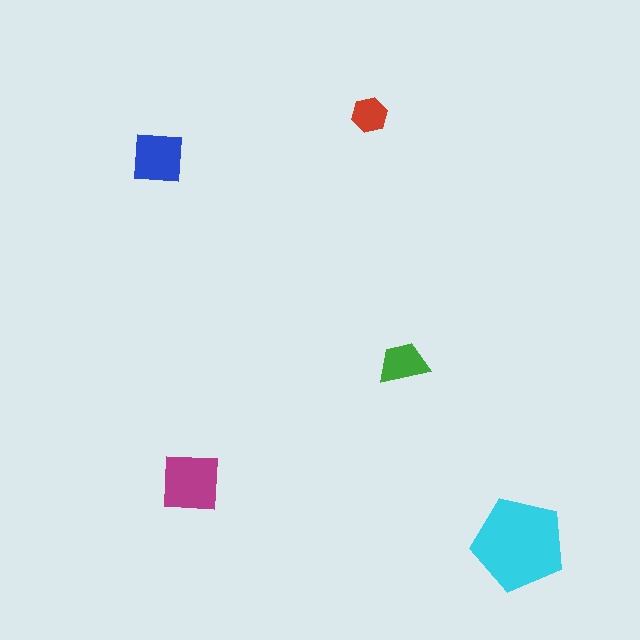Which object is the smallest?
The red hexagon.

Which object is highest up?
The red hexagon is topmost.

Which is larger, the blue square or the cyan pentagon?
The cyan pentagon.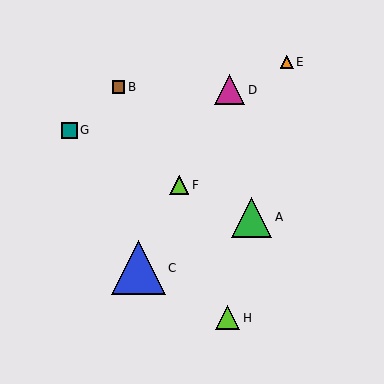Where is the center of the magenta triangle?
The center of the magenta triangle is at (230, 90).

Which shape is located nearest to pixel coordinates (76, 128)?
The teal square (labeled G) at (69, 130) is nearest to that location.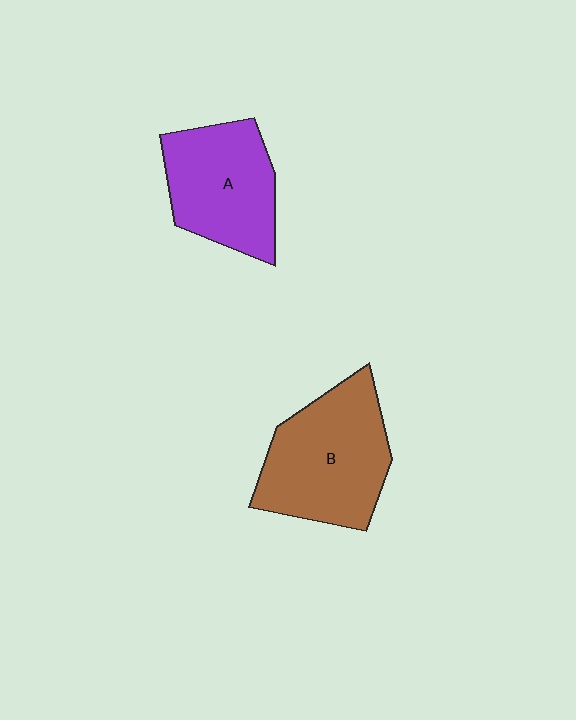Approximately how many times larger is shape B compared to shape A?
Approximately 1.2 times.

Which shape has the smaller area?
Shape A (purple).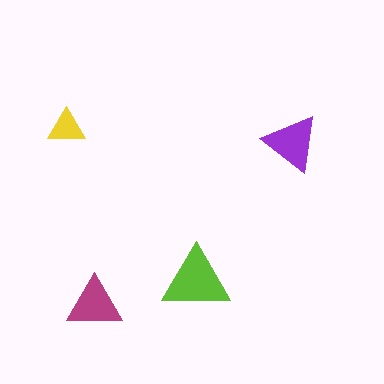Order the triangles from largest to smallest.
the lime one, the purple one, the magenta one, the yellow one.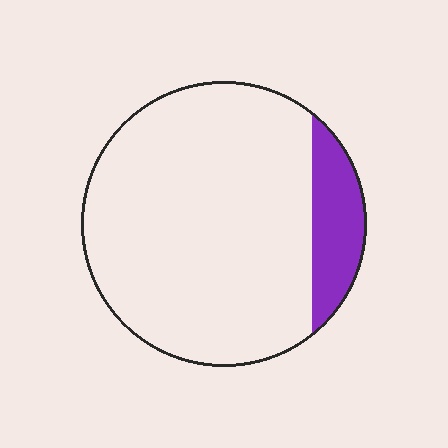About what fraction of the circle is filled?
About one eighth (1/8).